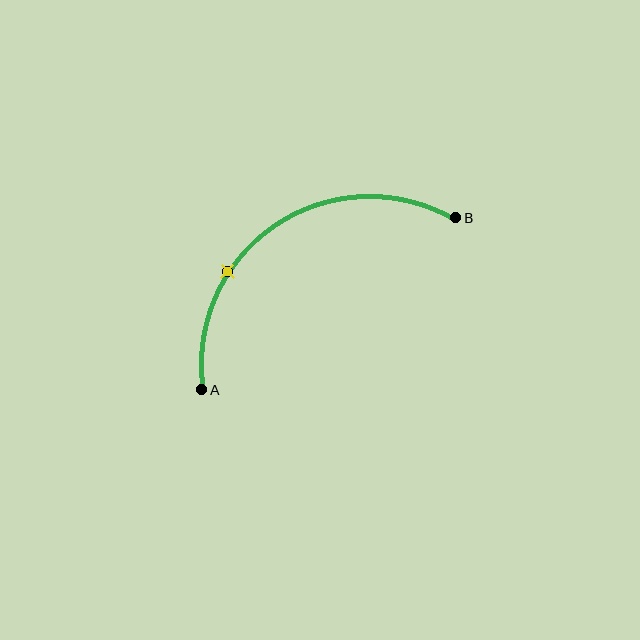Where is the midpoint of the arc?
The arc midpoint is the point on the curve farthest from the straight line joining A and B. It sits above and to the left of that line.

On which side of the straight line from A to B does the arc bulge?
The arc bulges above and to the left of the straight line connecting A and B.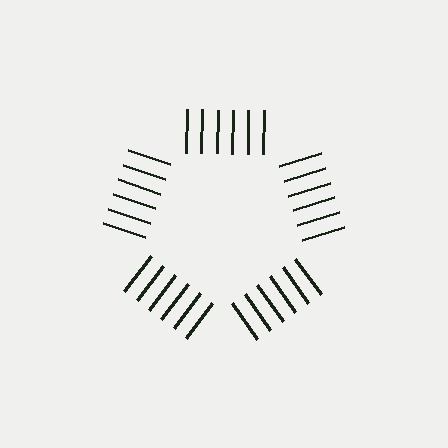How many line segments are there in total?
30 — 6 along each of the 5 edges.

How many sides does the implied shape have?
5 sides — the line-ends trace a pentagon.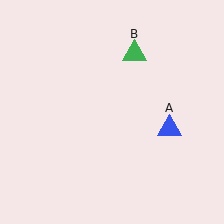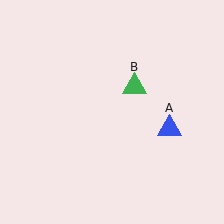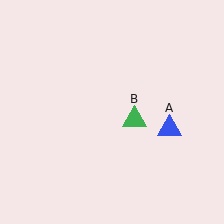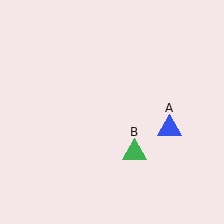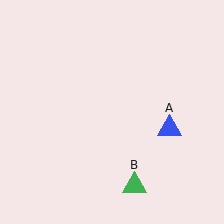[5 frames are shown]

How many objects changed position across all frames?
1 object changed position: green triangle (object B).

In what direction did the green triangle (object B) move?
The green triangle (object B) moved down.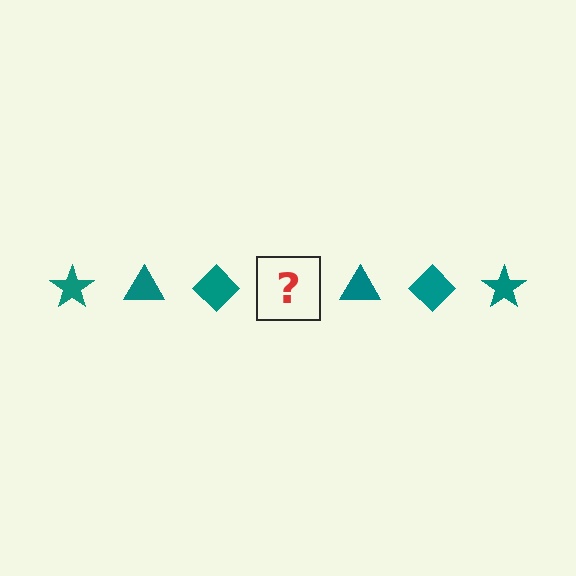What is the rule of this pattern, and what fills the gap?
The rule is that the pattern cycles through star, triangle, diamond shapes in teal. The gap should be filled with a teal star.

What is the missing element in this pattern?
The missing element is a teal star.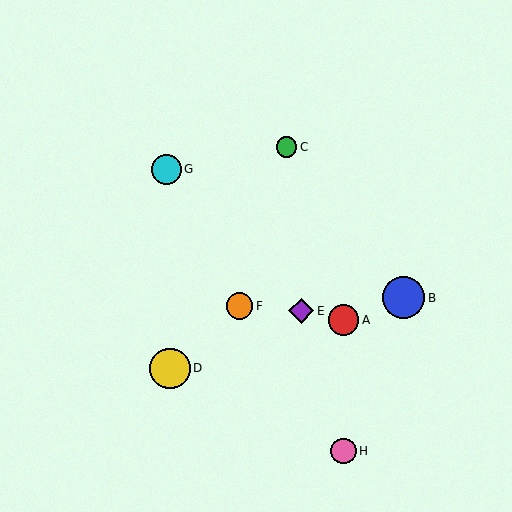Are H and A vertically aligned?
Yes, both are at x≈343.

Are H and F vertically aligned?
No, H is at x≈343 and F is at x≈240.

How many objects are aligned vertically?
2 objects (A, H) are aligned vertically.